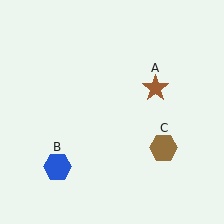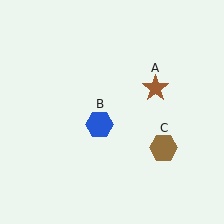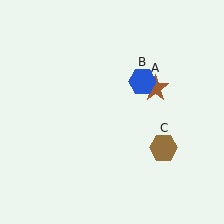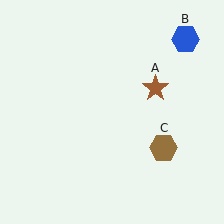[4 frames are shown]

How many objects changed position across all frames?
1 object changed position: blue hexagon (object B).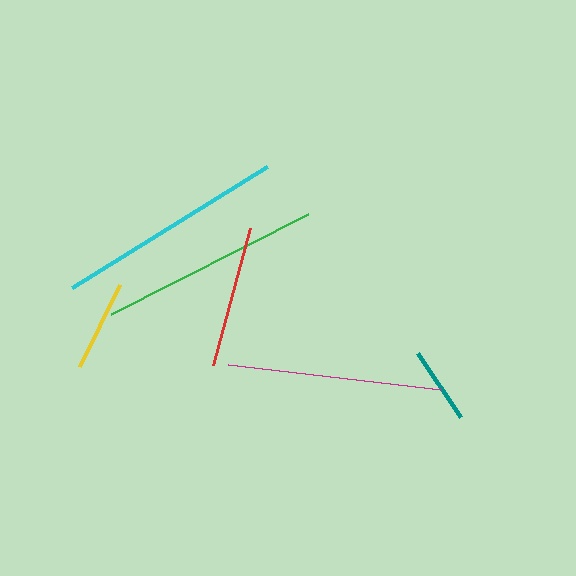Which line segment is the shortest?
The teal line is the shortest at approximately 77 pixels.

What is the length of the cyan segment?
The cyan segment is approximately 229 pixels long.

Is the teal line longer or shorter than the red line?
The red line is longer than the teal line.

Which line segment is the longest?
The cyan line is the longest at approximately 229 pixels.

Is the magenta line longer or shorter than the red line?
The magenta line is longer than the red line.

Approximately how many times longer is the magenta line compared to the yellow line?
The magenta line is approximately 2.3 times the length of the yellow line.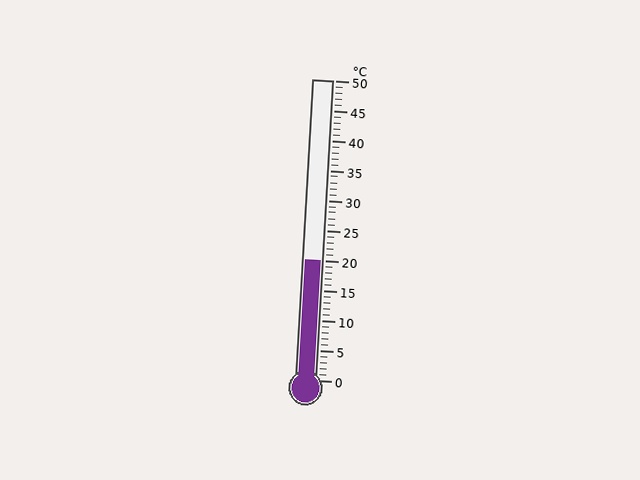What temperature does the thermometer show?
The thermometer shows approximately 20°C.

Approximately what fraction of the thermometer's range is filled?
The thermometer is filled to approximately 40% of its range.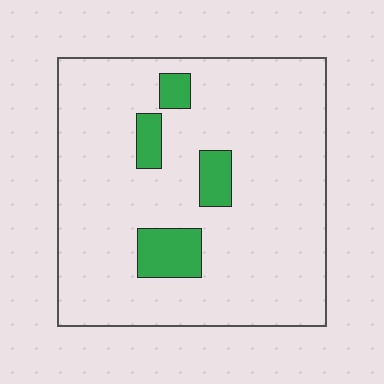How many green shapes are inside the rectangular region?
4.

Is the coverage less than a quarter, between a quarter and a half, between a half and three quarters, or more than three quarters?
Less than a quarter.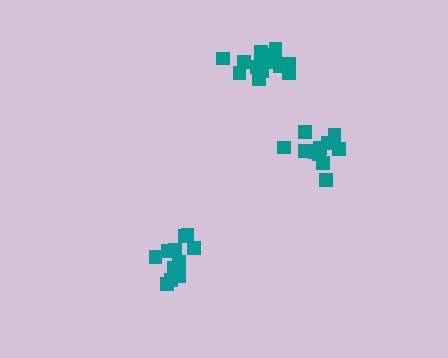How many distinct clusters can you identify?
There are 3 distinct clusters.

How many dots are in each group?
Group 1: 16 dots, Group 2: 12 dots, Group 3: 13 dots (41 total).